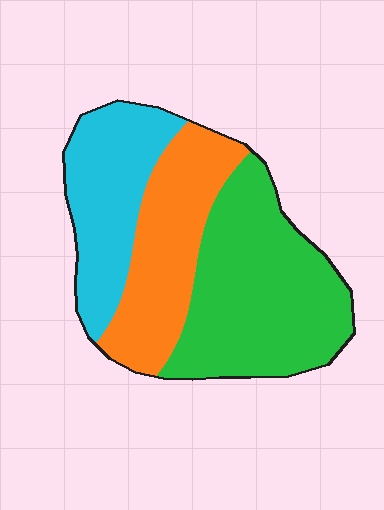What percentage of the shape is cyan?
Cyan takes up between a sixth and a third of the shape.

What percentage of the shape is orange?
Orange takes up about one quarter (1/4) of the shape.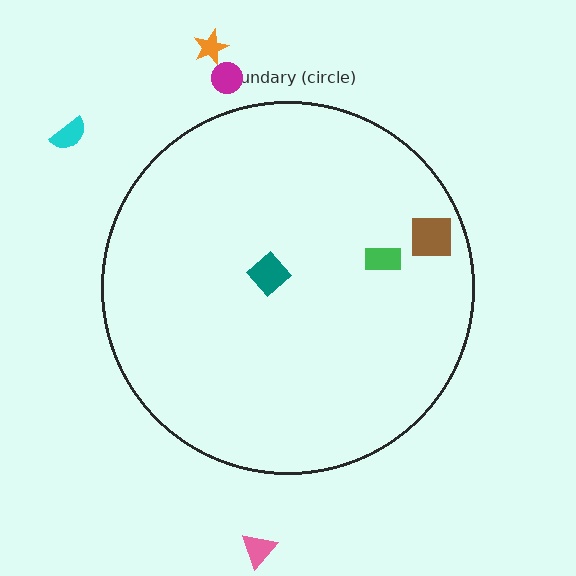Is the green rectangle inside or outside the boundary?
Inside.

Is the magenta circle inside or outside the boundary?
Outside.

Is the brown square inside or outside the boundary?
Inside.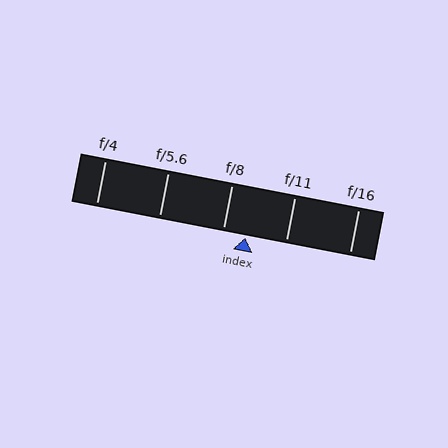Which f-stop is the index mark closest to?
The index mark is closest to f/8.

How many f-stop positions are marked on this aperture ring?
There are 5 f-stop positions marked.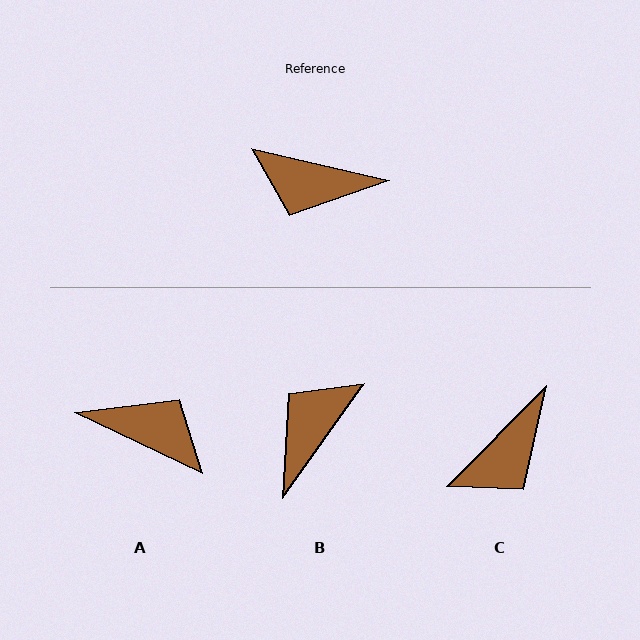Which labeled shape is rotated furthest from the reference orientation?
A, about 167 degrees away.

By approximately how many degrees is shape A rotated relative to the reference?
Approximately 167 degrees counter-clockwise.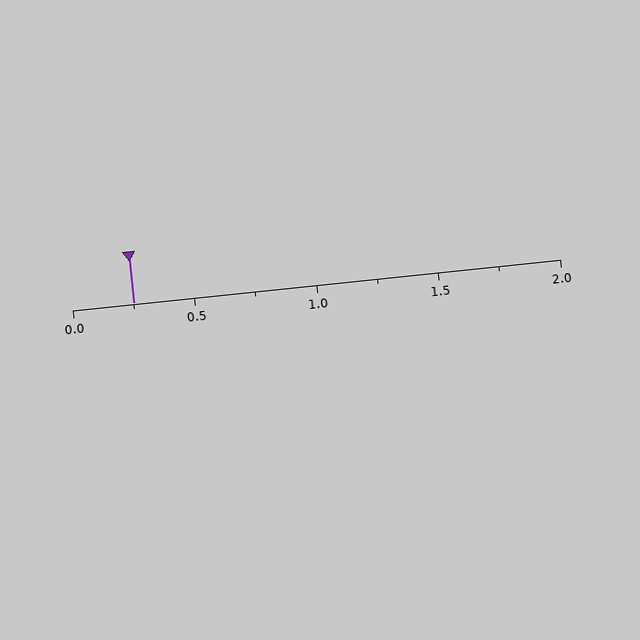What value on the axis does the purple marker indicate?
The marker indicates approximately 0.25.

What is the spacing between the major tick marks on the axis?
The major ticks are spaced 0.5 apart.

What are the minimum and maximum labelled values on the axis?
The axis runs from 0.0 to 2.0.